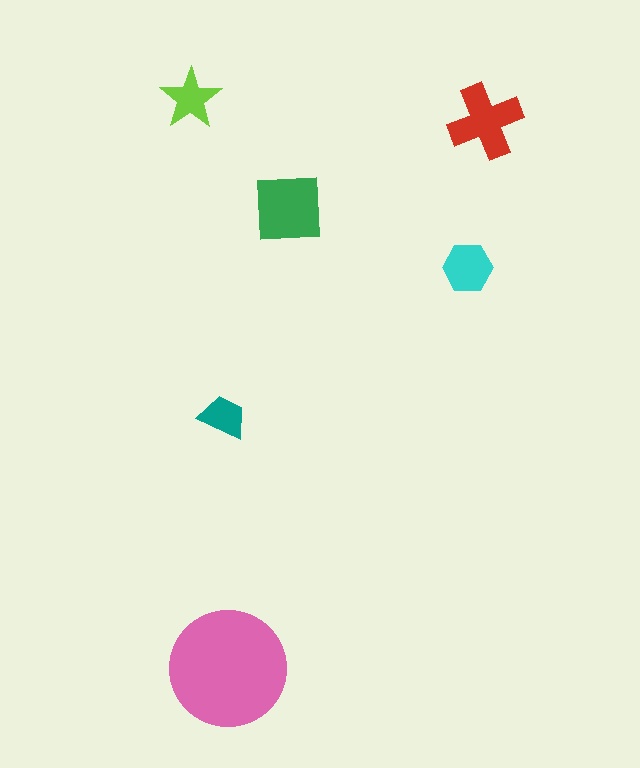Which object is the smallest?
The teal trapezoid.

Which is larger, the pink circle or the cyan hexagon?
The pink circle.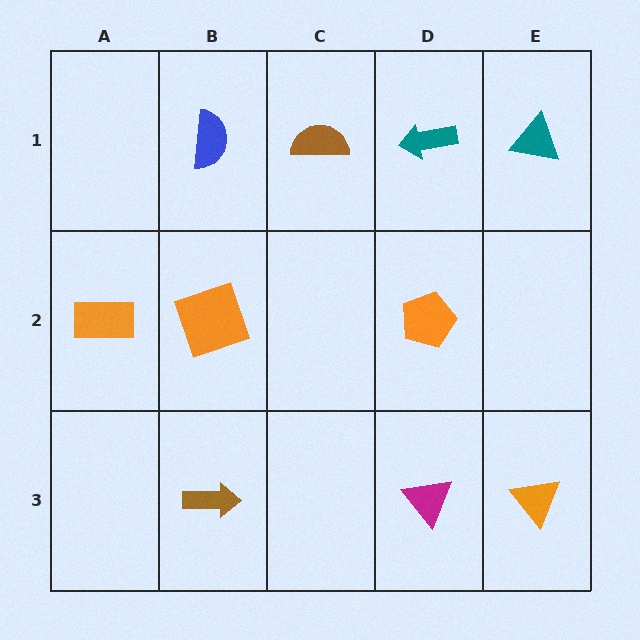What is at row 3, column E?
An orange triangle.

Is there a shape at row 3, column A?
No, that cell is empty.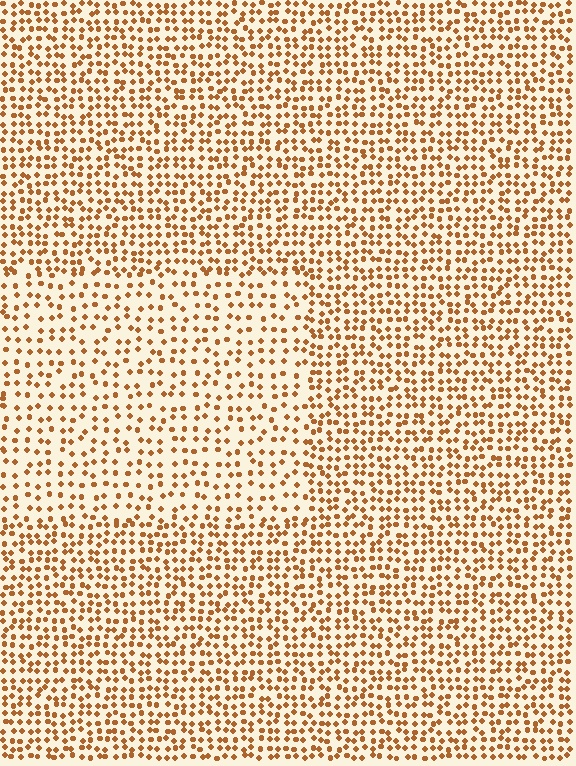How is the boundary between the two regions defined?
The boundary is defined by a change in element density (approximately 1.7x ratio). All elements are the same color, size, and shape.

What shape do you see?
I see a rectangle.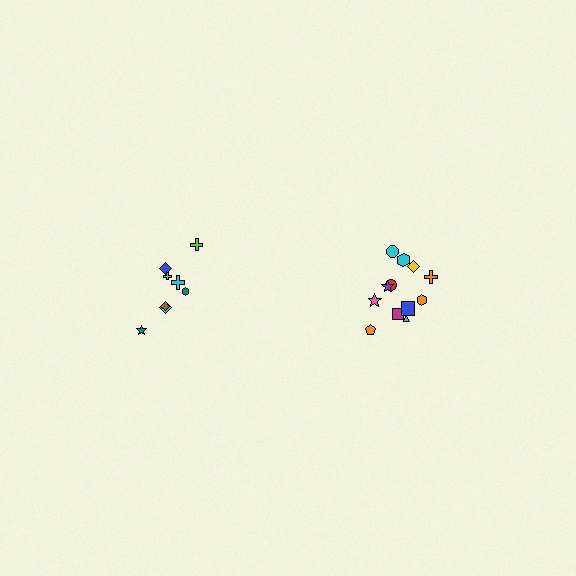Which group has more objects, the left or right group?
The right group.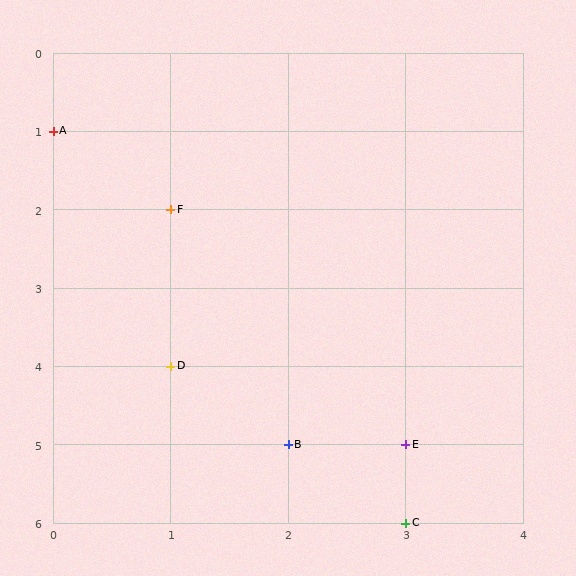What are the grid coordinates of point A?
Point A is at grid coordinates (0, 1).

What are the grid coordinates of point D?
Point D is at grid coordinates (1, 4).